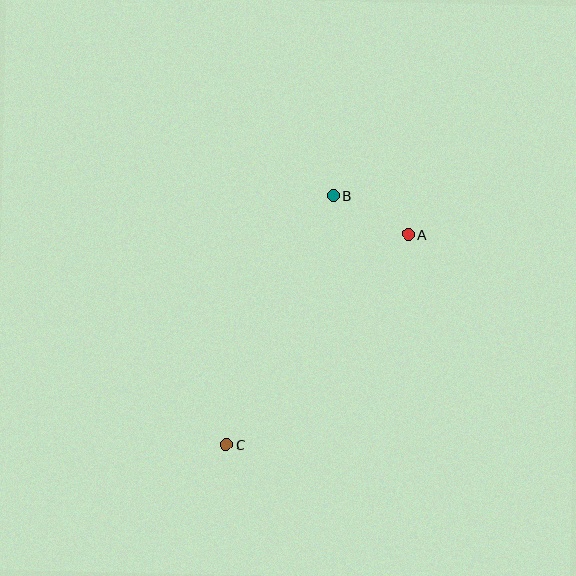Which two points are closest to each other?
Points A and B are closest to each other.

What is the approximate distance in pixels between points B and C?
The distance between B and C is approximately 271 pixels.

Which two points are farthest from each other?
Points A and C are farthest from each other.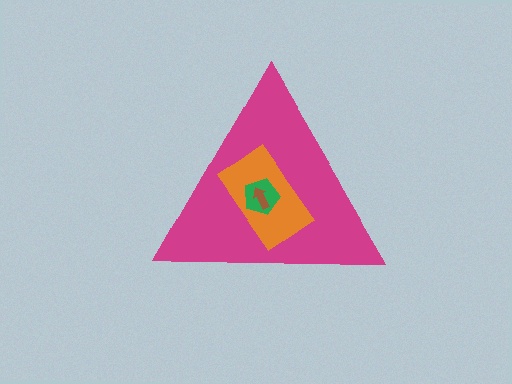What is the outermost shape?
The magenta triangle.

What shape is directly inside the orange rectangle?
The green pentagon.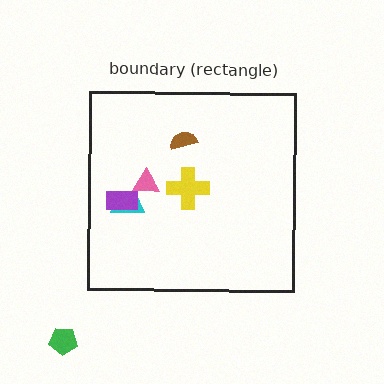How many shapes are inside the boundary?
5 inside, 1 outside.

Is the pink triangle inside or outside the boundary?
Inside.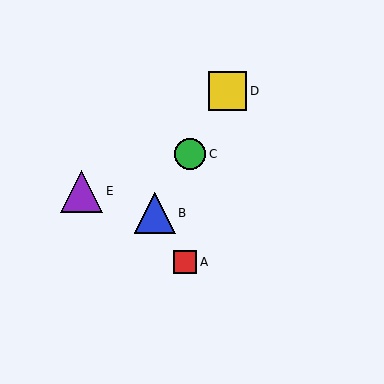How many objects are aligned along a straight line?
3 objects (B, C, D) are aligned along a straight line.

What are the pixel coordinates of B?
Object B is at (155, 213).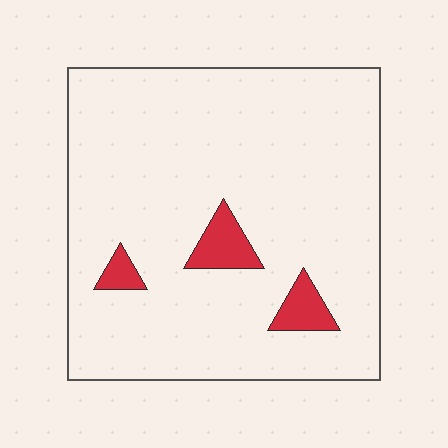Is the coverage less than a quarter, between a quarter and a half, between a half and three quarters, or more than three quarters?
Less than a quarter.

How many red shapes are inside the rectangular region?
3.